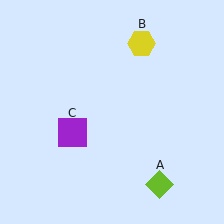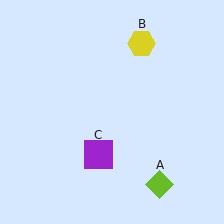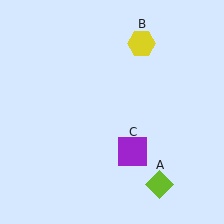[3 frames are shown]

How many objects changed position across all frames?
1 object changed position: purple square (object C).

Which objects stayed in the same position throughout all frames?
Lime diamond (object A) and yellow hexagon (object B) remained stationary.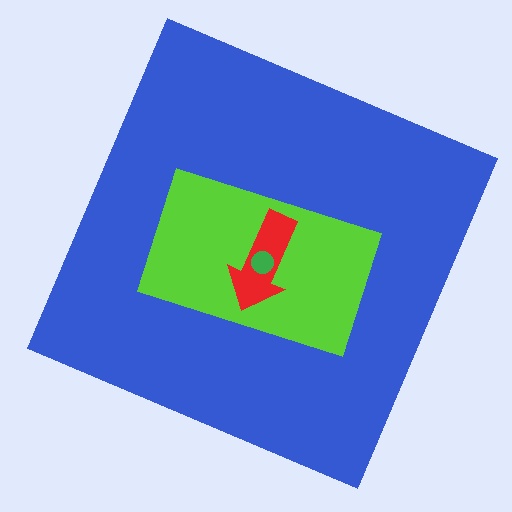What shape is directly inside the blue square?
The lime rectangle.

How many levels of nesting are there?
4.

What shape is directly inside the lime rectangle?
The red arrow.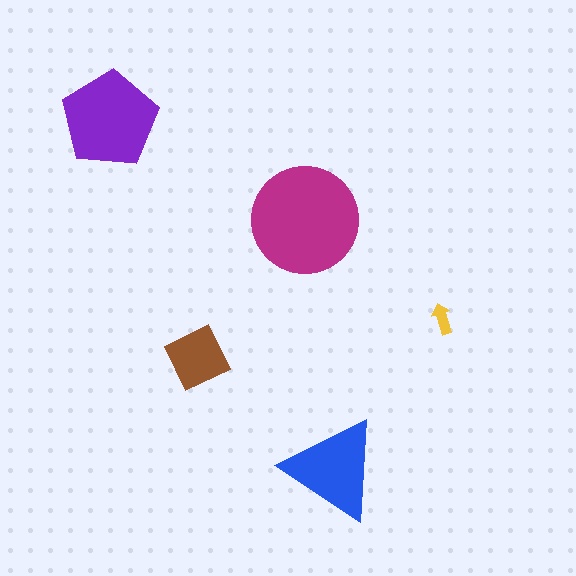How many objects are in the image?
There are 5 objects in the image.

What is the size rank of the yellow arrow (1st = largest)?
5th.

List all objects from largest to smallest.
The magenta circle, the purple pentagon, the blue triangle, the brown square, the yellow arrow.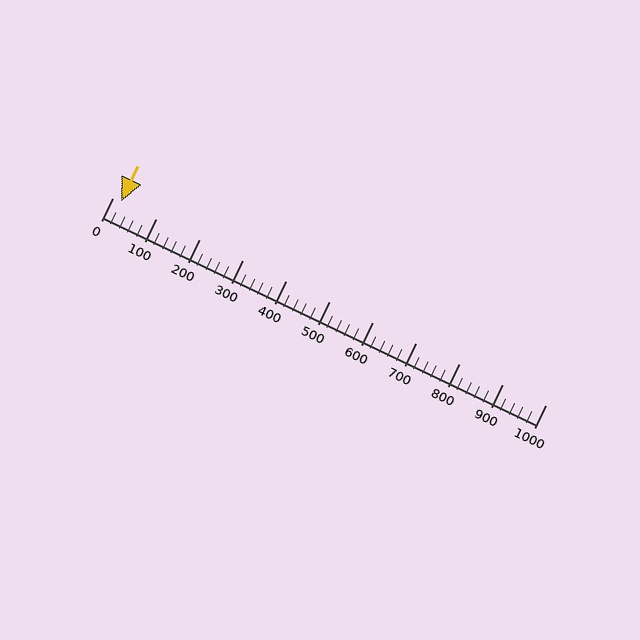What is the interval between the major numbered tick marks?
The major tick marks are spaced 100 units apart.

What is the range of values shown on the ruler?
The ruler shows values from 0 to 1000.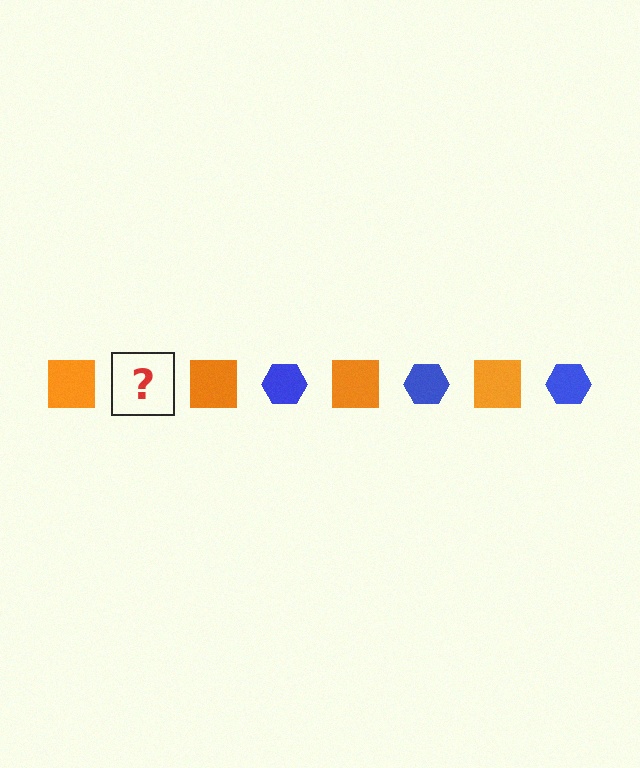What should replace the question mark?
The question mark should be replaced with a blue hexagon.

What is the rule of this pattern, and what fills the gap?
The rule is that the pattern alternates between orange square and blue hexagon. The gap should be filled with a blue hexagon.